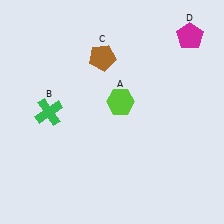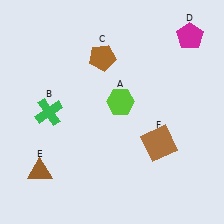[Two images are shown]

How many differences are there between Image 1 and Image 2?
There are 2 differences between the two images.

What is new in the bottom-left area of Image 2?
A brown triangle (E) was added in the bottom-left area of Image 2.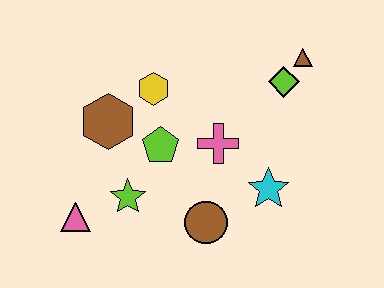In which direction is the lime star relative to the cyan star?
The lime star is to the left of the cyan star.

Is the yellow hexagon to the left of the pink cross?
Yes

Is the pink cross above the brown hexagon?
No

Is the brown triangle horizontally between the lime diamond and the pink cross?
No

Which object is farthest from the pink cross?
The pink triangle is farthest from the pink cross.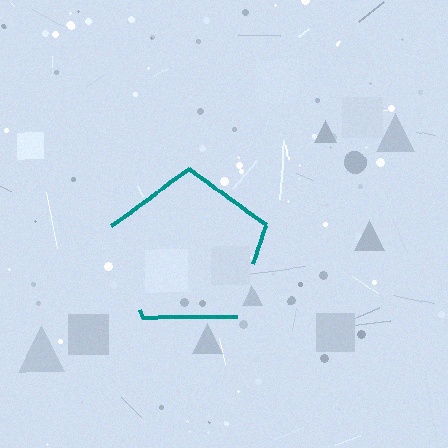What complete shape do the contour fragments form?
The contour fragments form a pentagon.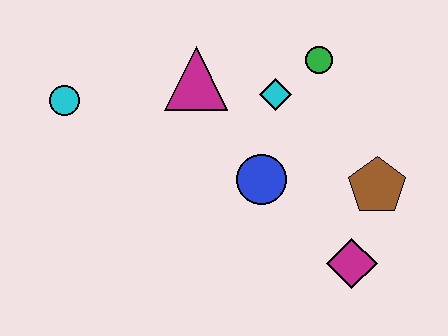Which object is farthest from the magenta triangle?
The magenta diamond is farthest from the magenta triangle.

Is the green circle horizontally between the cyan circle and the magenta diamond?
Yes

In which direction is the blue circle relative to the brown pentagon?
The blue circle is to the left of the brown pentagon.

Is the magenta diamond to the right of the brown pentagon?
No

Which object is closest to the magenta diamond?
The brown pentagon is closest to the magenta diamond.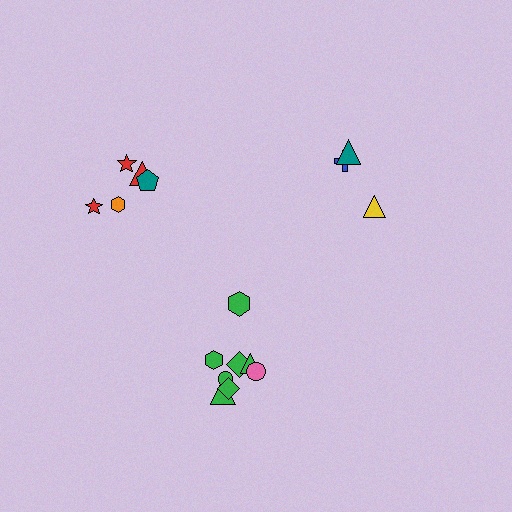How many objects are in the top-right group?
There are 3 objects.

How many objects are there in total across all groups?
There are 16 objects.